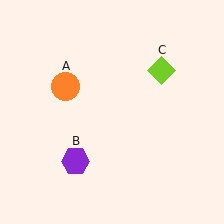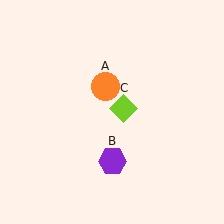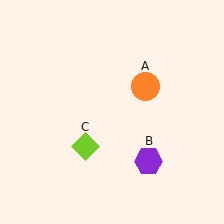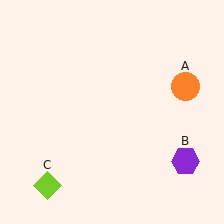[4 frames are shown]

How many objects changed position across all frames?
3 objects changed position: orange circle (object A), purple hexagon (object B), lime diamond (object C).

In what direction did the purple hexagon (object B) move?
The purple hexagon (object B) moved right.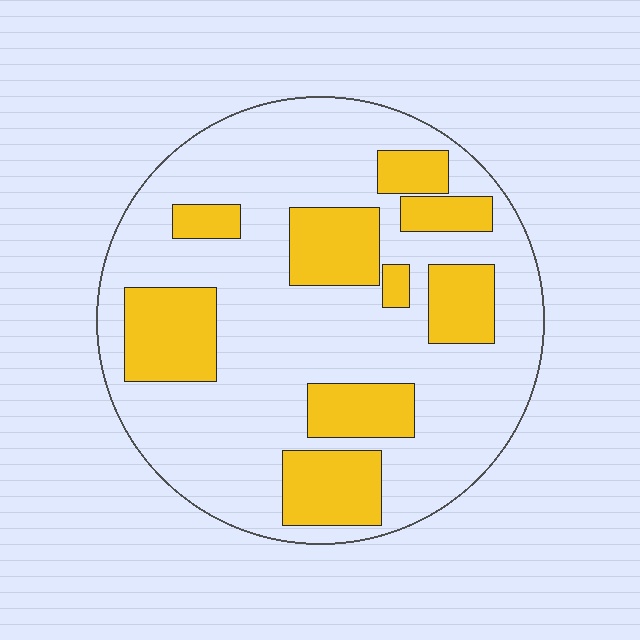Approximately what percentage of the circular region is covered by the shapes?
Approximately 30%.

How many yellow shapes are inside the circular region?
9.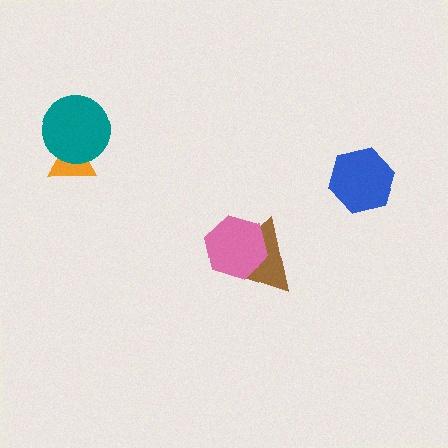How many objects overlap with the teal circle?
1 object overlaps with the teal circle.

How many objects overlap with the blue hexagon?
0 objects overlap with the blue hexagon.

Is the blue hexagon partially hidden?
No, no other shape covers it.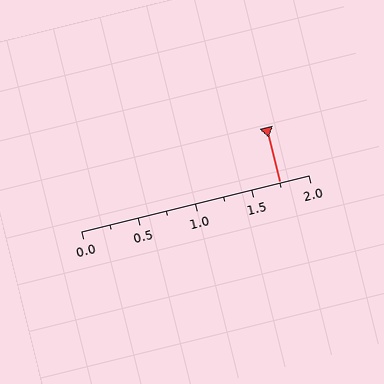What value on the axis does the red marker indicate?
The marker indicates approximately 1.75.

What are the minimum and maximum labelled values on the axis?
The axis runs from 0.0 to 2.0.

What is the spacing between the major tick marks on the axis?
The major ticks are spaced 0.5 apart.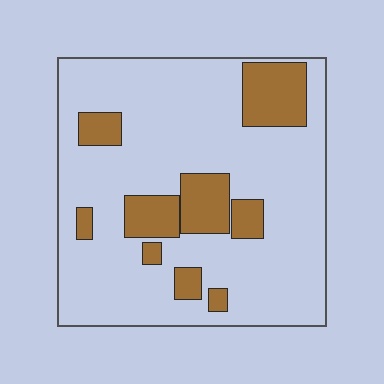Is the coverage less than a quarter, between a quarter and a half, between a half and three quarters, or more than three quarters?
Less than a quarter.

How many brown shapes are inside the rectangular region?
9.